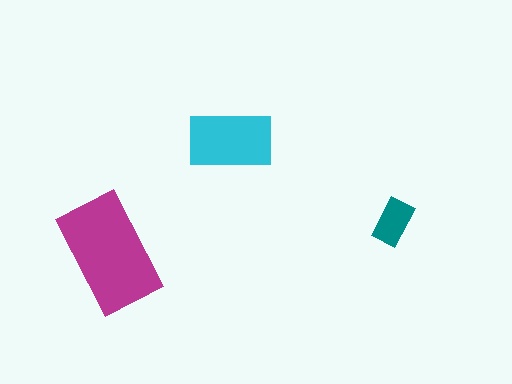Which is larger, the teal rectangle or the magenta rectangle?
The magenta one.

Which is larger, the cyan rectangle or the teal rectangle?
The cyan one.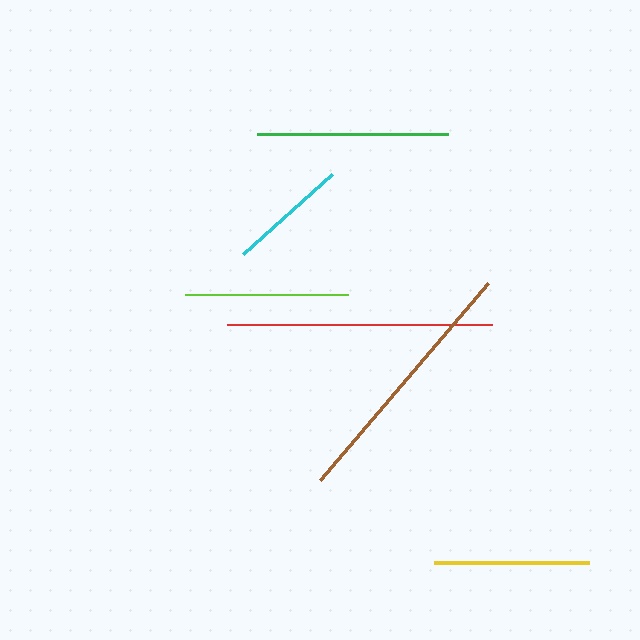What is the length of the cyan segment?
The cyan segment is approximately 120 pixels long.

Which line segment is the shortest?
The cyan line is the shortest at approximately 120 pixels.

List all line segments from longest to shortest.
From longest to shortest: red, brown, green, lime, yellow, cyan.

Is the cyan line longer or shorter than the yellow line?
The yellow line is longer than the cyan line.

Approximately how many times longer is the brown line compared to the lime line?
The brown line is approximately 1.6 times the length of the lime line.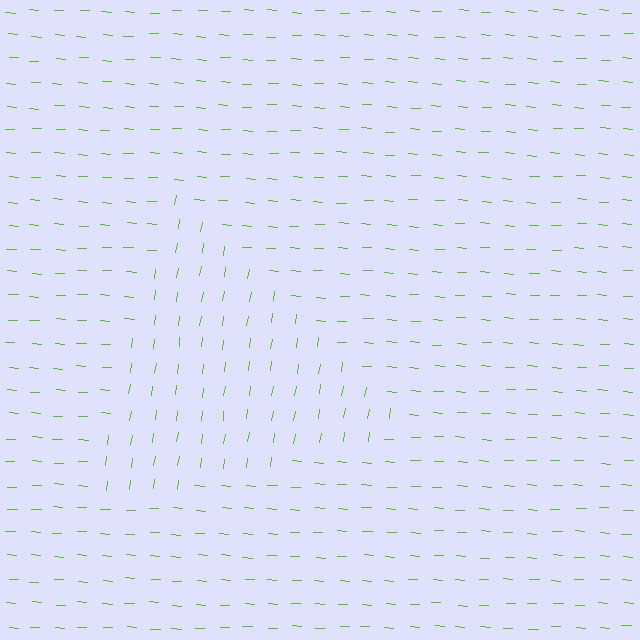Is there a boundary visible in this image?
Yes, there is a texture boundary formed by a change in line orientation.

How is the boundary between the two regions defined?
The boundary is defined purely by a change in line orientation (approximately 85 degrees difference). All lines are the same color and thickness.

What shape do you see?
I see a triangle.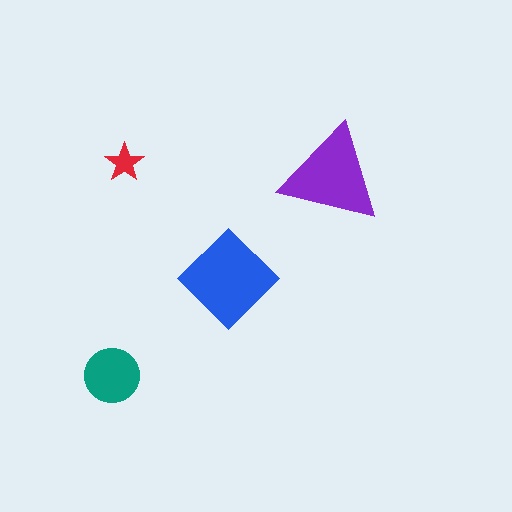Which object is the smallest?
The red star.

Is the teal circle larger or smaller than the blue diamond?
Smaller.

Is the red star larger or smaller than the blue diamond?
Smaller.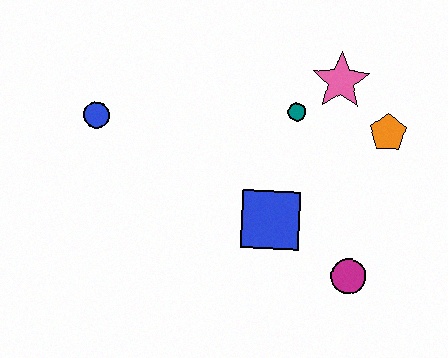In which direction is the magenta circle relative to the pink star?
The magenta circle is below the pink star.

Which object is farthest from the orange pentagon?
The blue circle is farthest from the orange pentagon.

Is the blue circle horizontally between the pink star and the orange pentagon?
No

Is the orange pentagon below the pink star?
Yes